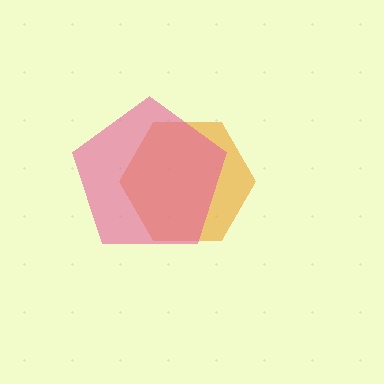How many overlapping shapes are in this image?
There are 2 overlapping shapes in the image.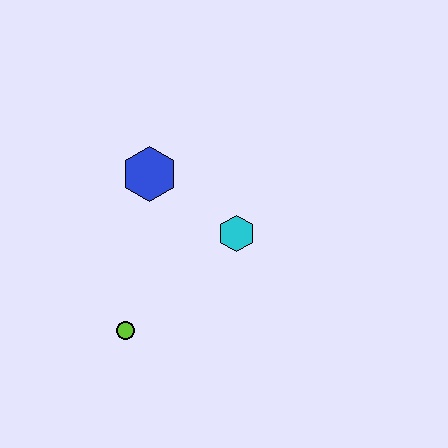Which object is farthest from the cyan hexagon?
The lime circle is farthest from the cyan hexagon.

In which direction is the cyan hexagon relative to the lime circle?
The cyan hexagon is to the right of the lime circle.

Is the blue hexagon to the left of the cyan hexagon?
Yes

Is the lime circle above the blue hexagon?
No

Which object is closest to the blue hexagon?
The cyan hexagon is closest to the blue hexagon.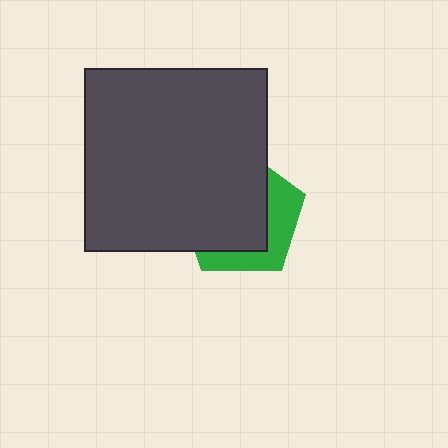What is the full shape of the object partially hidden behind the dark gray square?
The partially hidden object is a green pentagon.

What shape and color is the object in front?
The object in front is a dark gray square.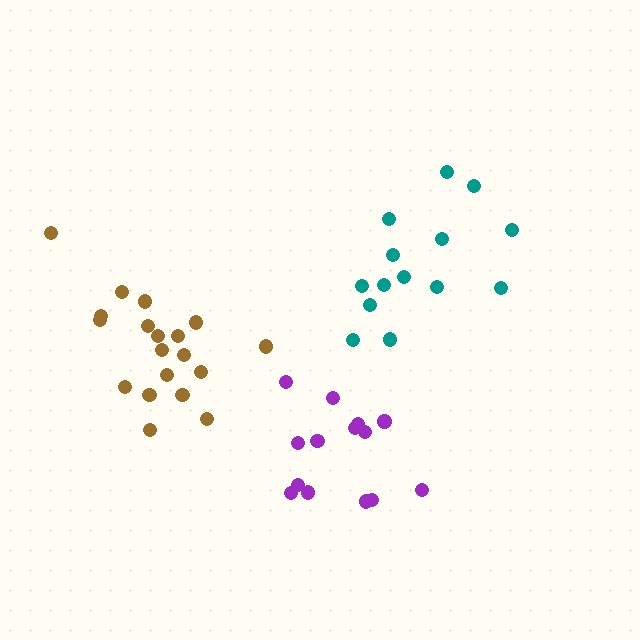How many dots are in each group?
Group 1: 14 dots, Group 2: 14 dots, Group 3: 20 dots (48 total).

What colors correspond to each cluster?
The clusters are colored: teal, purple, brown.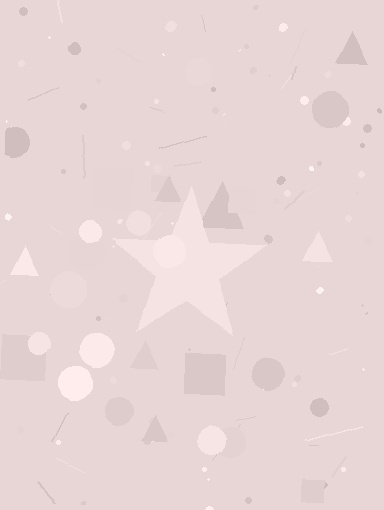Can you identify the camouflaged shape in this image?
The camouflaged shape is a star.